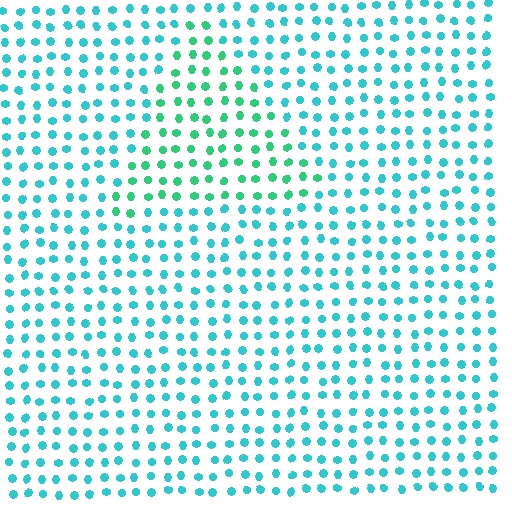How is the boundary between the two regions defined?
The boundary is defined purely by a slight shift in hue (about 33 degrees). Spacing, size, and orientation are identical on both sides.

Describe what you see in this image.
The image is filled with small cyan elements in a uniform arrangement. A triangle-shaped region is visible where the elements are tinted to a slightly different hue, forming a subtle color boundary.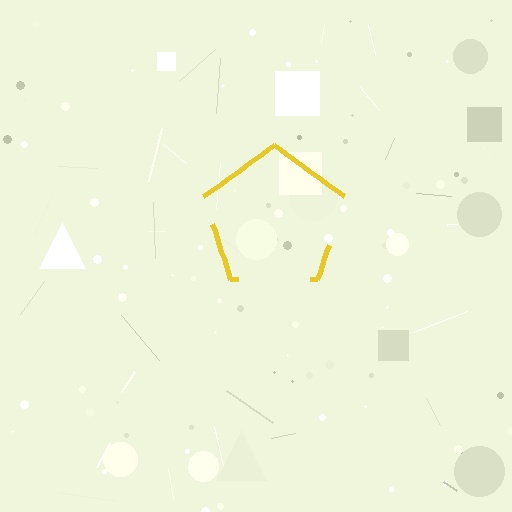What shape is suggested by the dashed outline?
The dashed outline suggests a pentagon.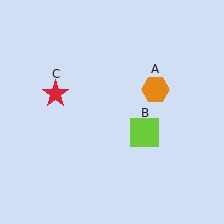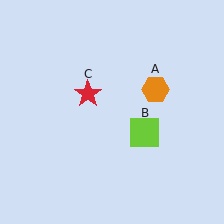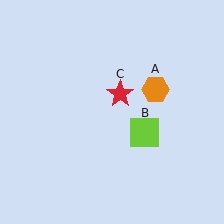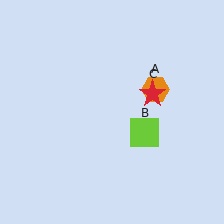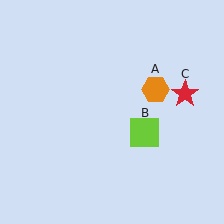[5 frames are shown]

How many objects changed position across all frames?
1 object changed position: red star (object C).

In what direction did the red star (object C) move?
The red star (object C) moved right.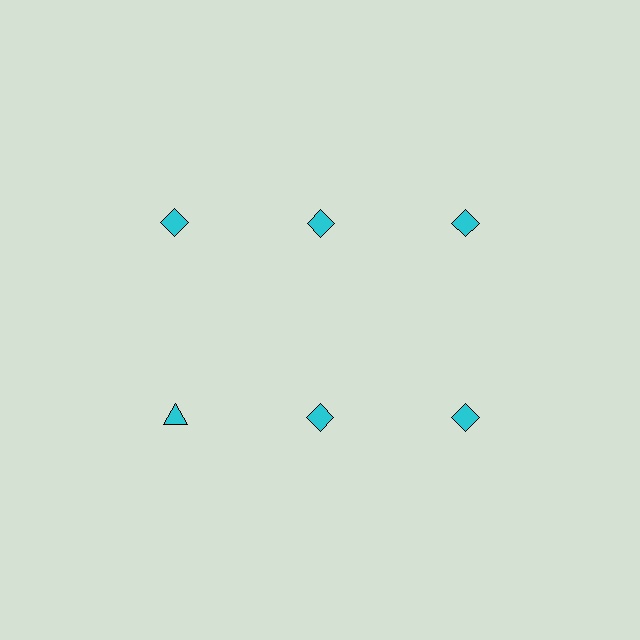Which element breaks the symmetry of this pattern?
The cyan triangle in the second row, leftmost column breaks the symmetry. All other shapes are cyan diamonds.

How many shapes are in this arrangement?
There are 6 shapes arranged in a grid pattern.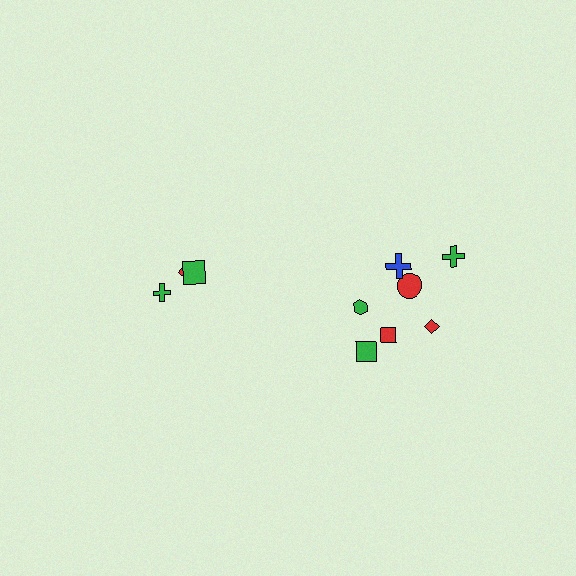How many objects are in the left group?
There are 3 objects.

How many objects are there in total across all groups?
There are 10 objects.